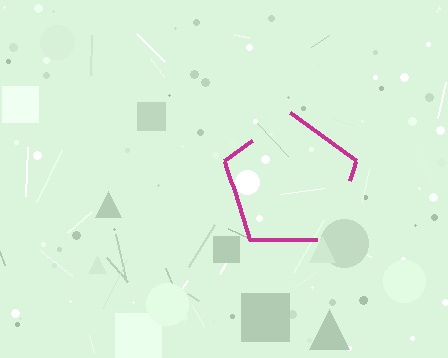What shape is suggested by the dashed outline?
The dashed outline suggests a pentagon.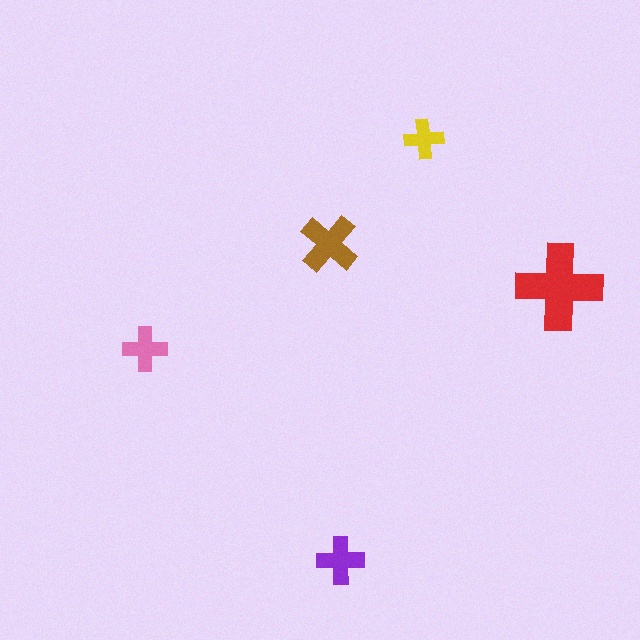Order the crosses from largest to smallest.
the red one, the brown one, the purple one, the pink one, the yellow one.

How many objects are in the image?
There are 5 objects in the image.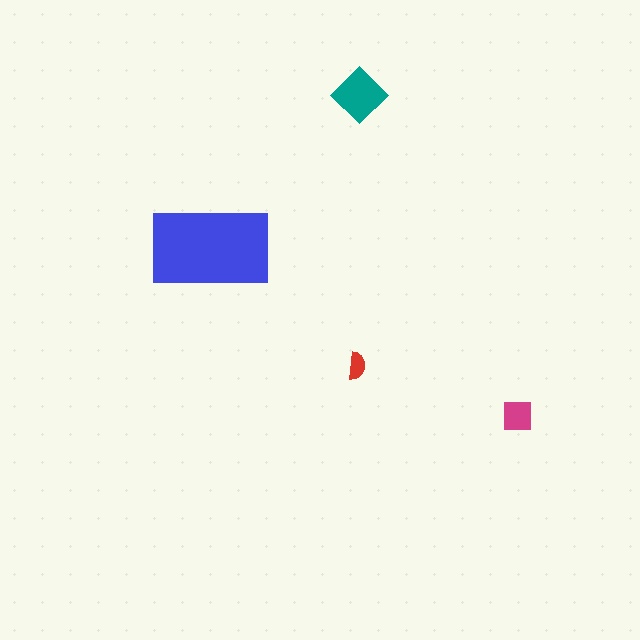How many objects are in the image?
There are 4 objects in the image.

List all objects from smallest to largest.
The red semicircle, the magenta square, the teal diamond, the blue rectangle.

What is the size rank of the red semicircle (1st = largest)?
4th.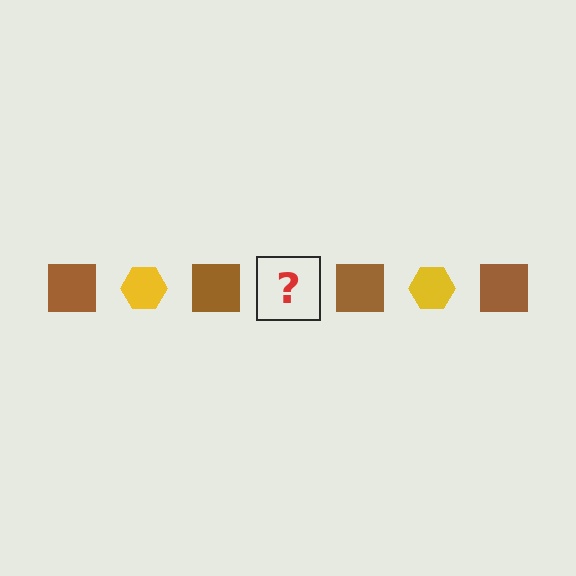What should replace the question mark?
The question mark should be replaced with a yellow hexagon.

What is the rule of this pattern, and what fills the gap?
The rule is that the pattern alternates between brown square and yellow hexagon. The gap should be filled with a yellow hexagon.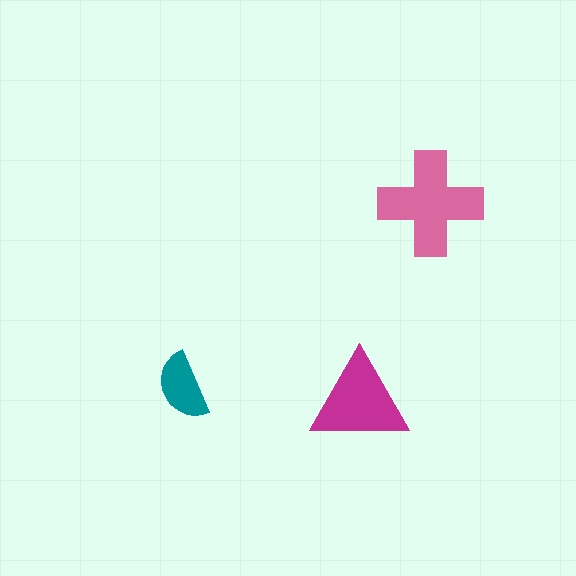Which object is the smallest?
The teal semicircle.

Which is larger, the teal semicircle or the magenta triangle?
The magenta triangle.